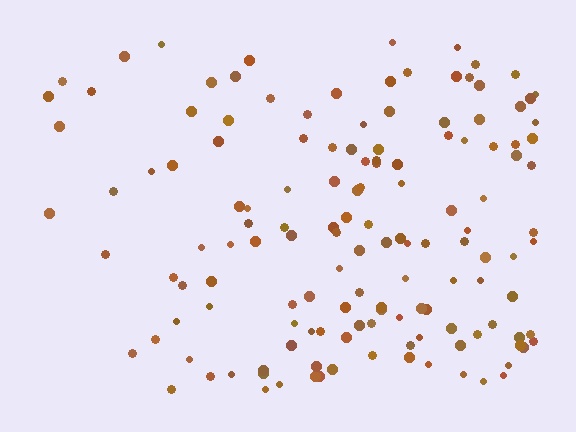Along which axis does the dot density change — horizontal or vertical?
Horizontal.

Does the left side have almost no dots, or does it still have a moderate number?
Still a moderate number, just noticeably fewer than the right.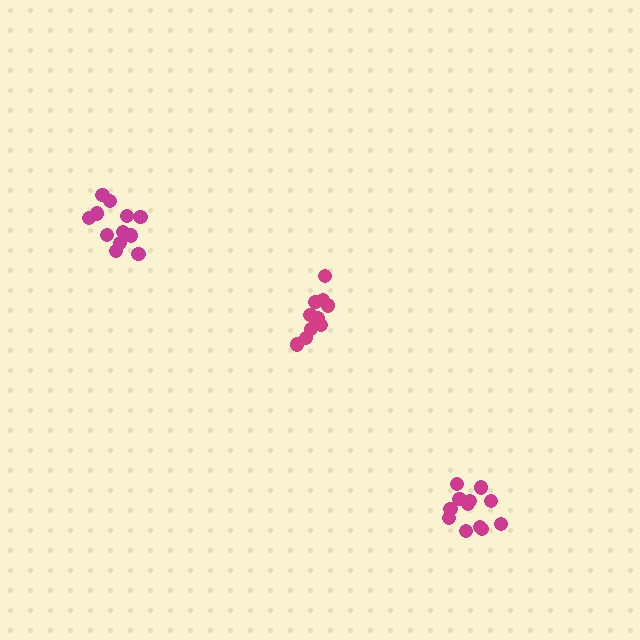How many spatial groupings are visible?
There are 3 spatial groupings.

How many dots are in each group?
Group 1: 12 dots, Group 2: 10 dots, Group 3: 12 dots (34 total).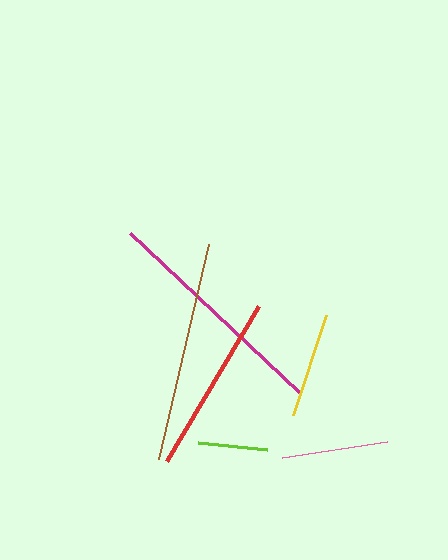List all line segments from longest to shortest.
From longest to shortest: magenta, brown, red, pink, yellow, lime.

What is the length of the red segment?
The red segment is approximately 180 pixels long.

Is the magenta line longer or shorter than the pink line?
The magenta line is longer than the pink line.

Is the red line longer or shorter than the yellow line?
The red line is longer than the yellow line.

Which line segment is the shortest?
The lime line is the shortest at approximately 69 pixels.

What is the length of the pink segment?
The pink segment is approximately 106 pixels long.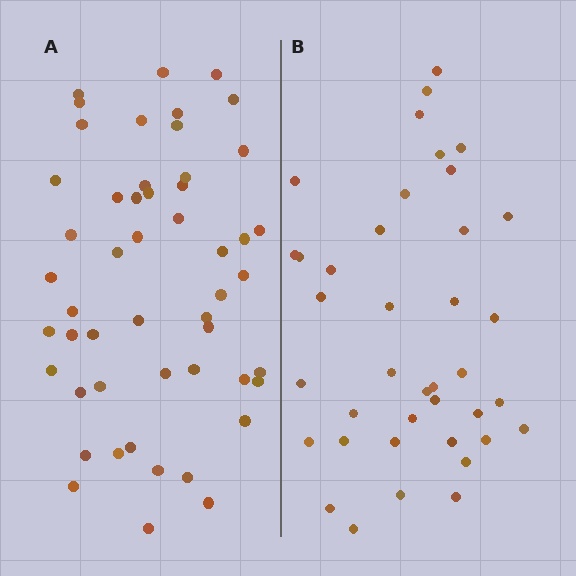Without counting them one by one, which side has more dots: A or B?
Region A (the left region) has more dots.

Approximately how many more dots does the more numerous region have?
Region A has roughly 12 or so more dots than region B.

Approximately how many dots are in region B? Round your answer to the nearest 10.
About 40 dots. (The exact count is 39, which rounds to 40.)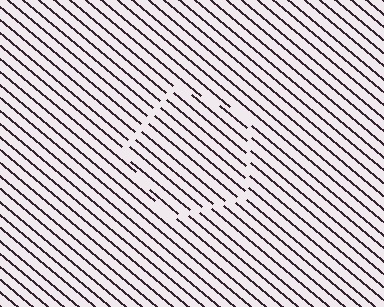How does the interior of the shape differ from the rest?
The interior of the shape contains the same grating, shifted by half a period — the contour is defined by the phase discontinuity where line-ends from the inner and outer gratings abut.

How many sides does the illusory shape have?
5 sides — the line-ends trace a pentagon.